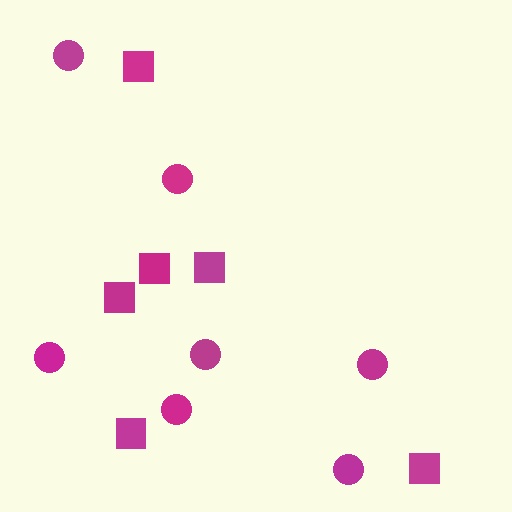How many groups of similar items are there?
There are 2 groups: one group of squares (6) and one group of circles (7).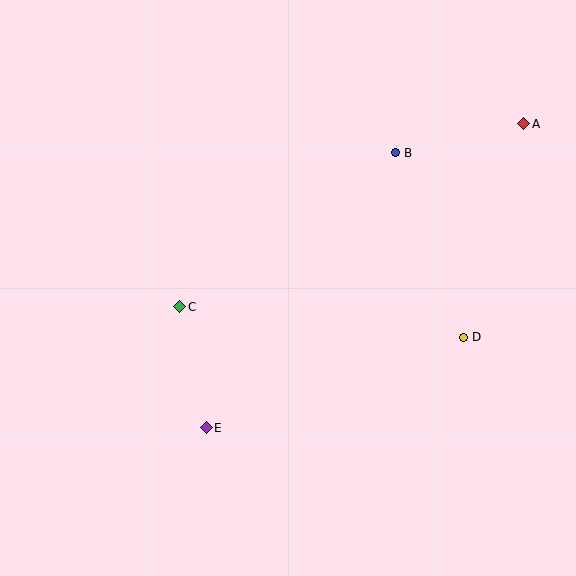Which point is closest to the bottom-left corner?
Point E is closest to the bottom-left corner.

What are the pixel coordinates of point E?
Point E is at (206, 428).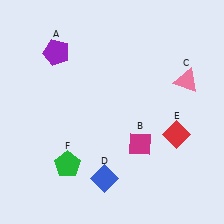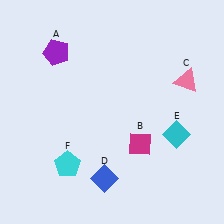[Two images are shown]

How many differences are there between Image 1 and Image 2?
There are 2 differences between the two images.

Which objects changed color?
E changed from red to cyan. F changed from green to cyan.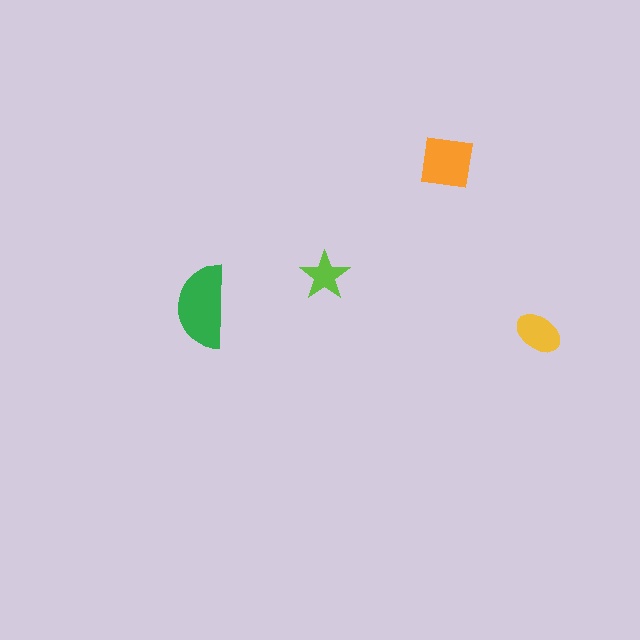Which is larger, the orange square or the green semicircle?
The green semicircle.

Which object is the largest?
The green semicircle.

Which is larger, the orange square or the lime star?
The orange square.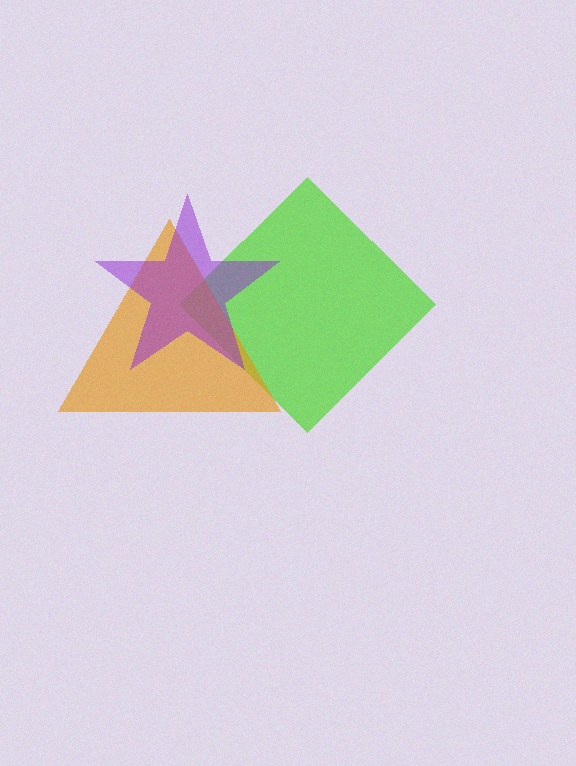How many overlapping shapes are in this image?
There are 3 overlapping shapes in the image.